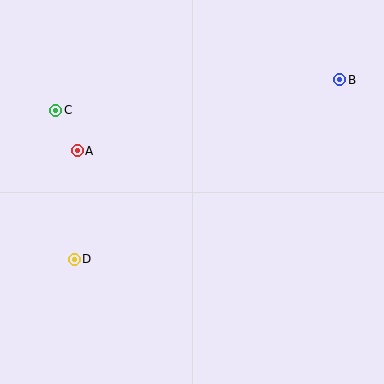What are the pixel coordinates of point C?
Point C is at (56, 110).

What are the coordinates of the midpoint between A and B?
The midpoint between A and B is at (208, 115).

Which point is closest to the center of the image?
Point A at (77, 151) is closest to the center.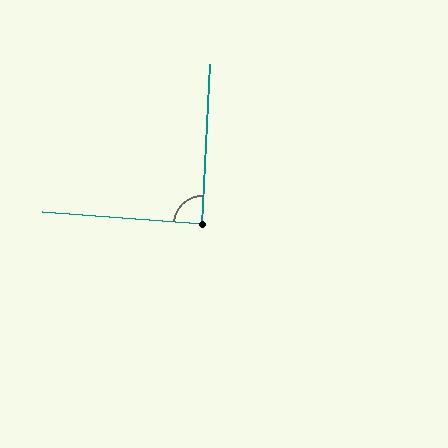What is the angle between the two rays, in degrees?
Approximately 89 degrees.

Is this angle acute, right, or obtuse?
It is approximately a right angle.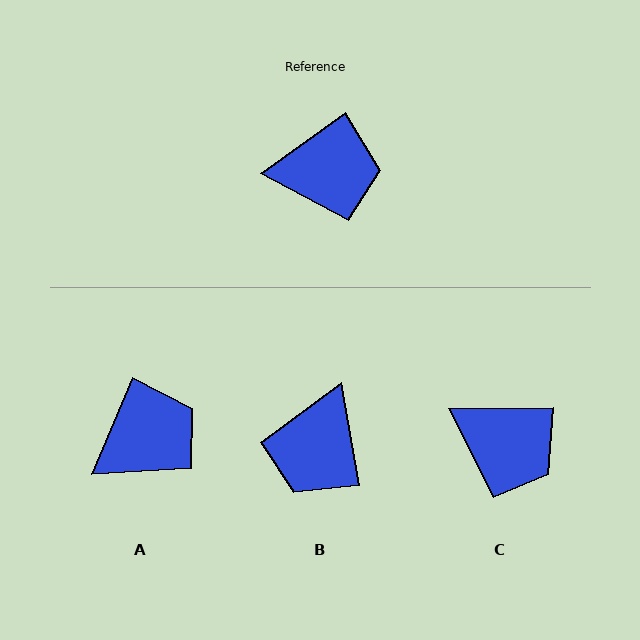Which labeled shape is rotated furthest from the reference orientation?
B, about 115 degrees away.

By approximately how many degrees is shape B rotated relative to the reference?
Approximately 115 degrees clockwise.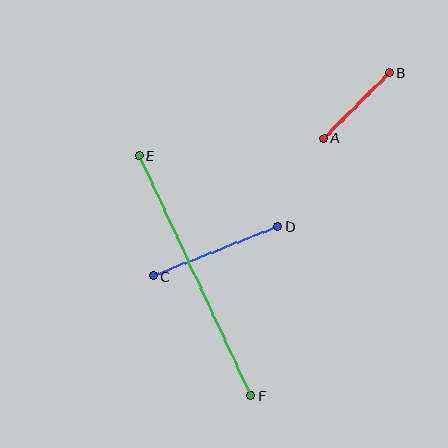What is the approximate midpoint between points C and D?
The midpoint is at approximately (215, 251) pixels.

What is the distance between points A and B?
The distance is approximately 92 pixels.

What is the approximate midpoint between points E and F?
The midpoint is at approximately (195, 275) pixels.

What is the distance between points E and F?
The distance is approximately 265 pixels.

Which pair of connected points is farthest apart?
Points E and F are farthest apart.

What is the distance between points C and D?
The distance is approximately 134 pixels.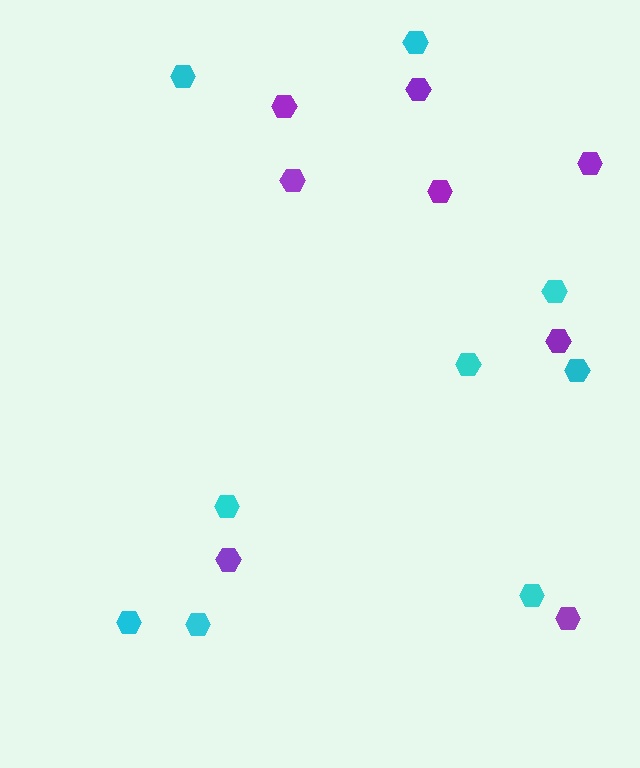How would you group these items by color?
There are 2 groups: one group of cyan hexagons (9) and one group of purple hexagons (8).